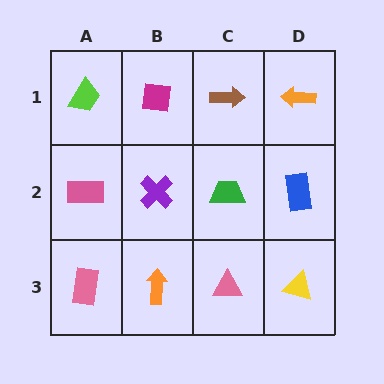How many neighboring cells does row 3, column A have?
2.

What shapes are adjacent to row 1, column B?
A purple cross (row 2, column B), a lime trapezoid (row 1, column A), a brown arrow (row 1, column C).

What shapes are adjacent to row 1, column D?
A blue rectangle (row 2, column D), a brown arrow (row 1, column C).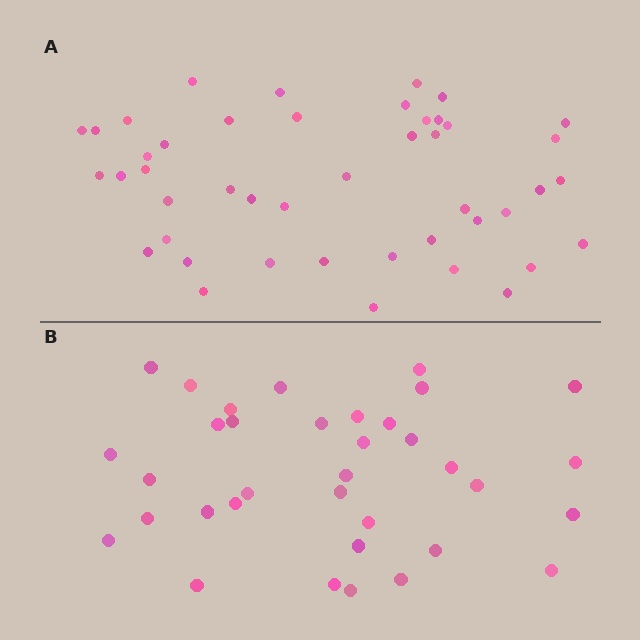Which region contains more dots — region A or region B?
Region A (the top region) has more dots.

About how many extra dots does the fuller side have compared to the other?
Region A has roughly 10 or so more dots than region B.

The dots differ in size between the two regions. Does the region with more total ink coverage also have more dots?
No. Region B has more total ink coverage because its dots are larger, but region A actually contains more individual dots. Total area can be misleading — the number of items is what matters here.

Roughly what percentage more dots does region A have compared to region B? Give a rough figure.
About 30% more.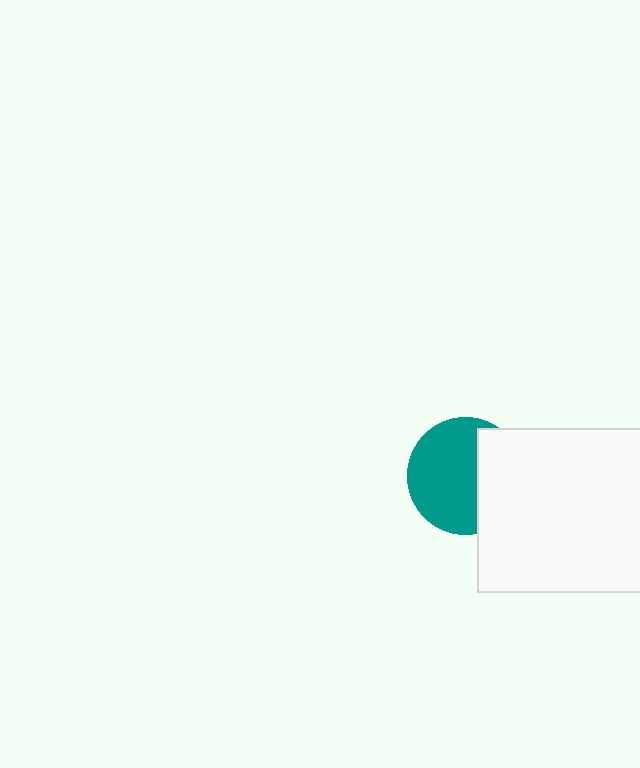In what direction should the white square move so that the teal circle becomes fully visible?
The white square should move right. That is the shortest direction to clear the overlap and leave the teal circle fully visible.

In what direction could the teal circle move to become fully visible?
The teal circle could move left. That would shift it out from behind the white square entirely.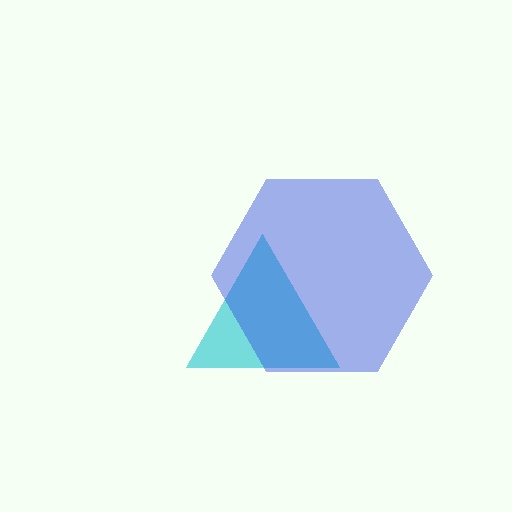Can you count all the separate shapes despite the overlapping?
Yes, there are 2 separate shapes.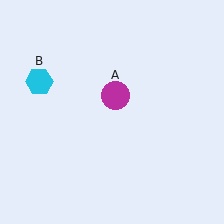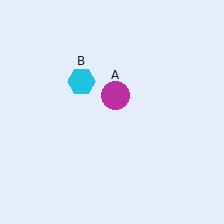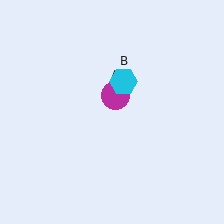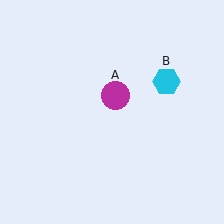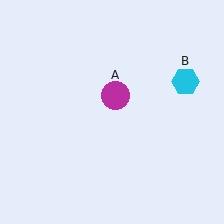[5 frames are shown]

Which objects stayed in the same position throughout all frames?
Magenta circle (object A) remained stationary.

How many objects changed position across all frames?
1 object changed position: cyan hexagon (object B).